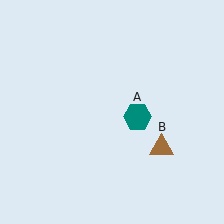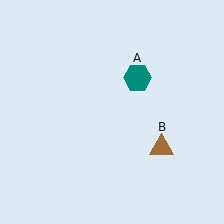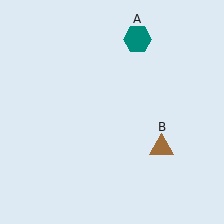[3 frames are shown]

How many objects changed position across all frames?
1 object changed position: teal hexagon (object A).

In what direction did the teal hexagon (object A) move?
The teal hexagon (object A) moved up.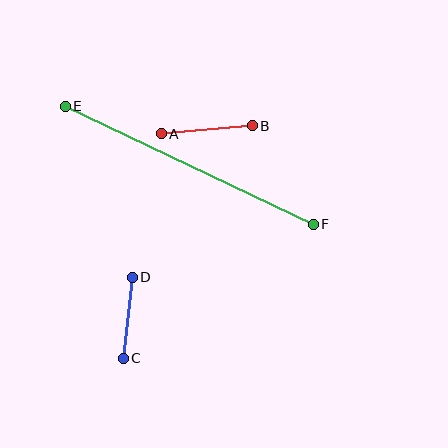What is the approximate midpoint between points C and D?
The midpoint is at approximately (128, 318) pixels.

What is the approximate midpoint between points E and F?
The midpoint is at approximately (189, 165) pixels.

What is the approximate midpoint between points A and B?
The midpoint is at approximately (207, 130) pixels.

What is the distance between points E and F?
The distance is approximately 274 pixels.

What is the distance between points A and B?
The distance is approximately 92 pixels.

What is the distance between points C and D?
The distance is approximately 82 pixels.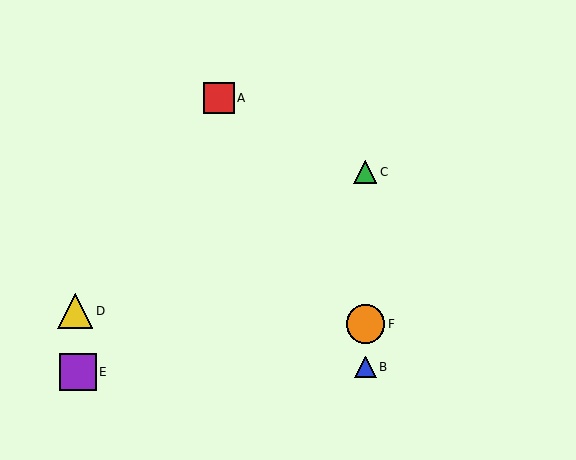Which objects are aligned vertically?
Objects B, C, F are aligned vertically.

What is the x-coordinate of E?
Object E is at x≈78.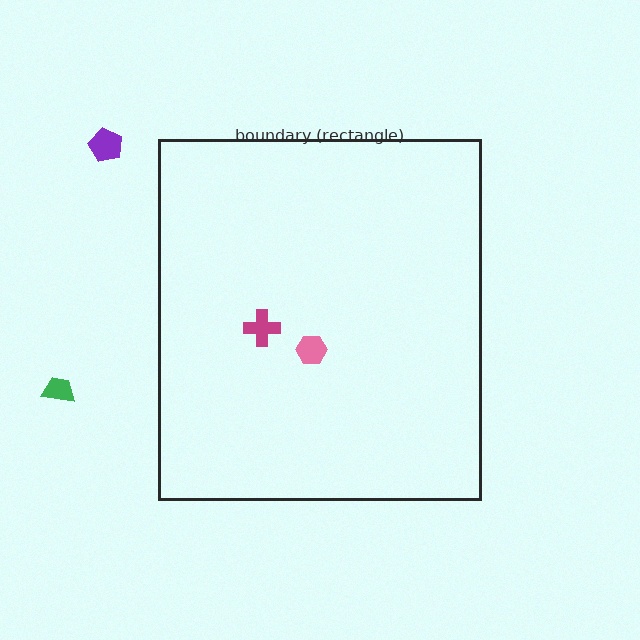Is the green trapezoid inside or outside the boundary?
Outside.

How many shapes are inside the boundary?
2 inside, 2 outside.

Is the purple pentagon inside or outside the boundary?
Outside.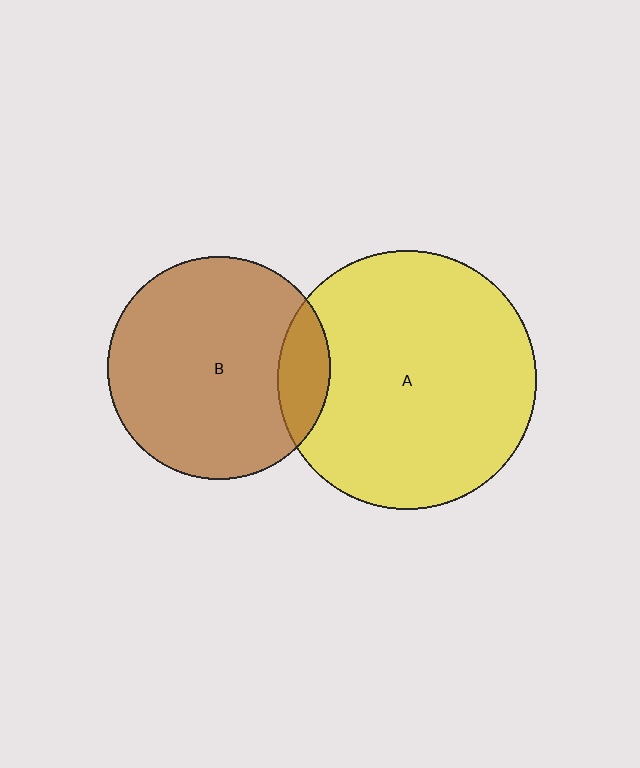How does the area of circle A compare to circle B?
Approximately 1.3 times.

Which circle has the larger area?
Circle A (yellow).